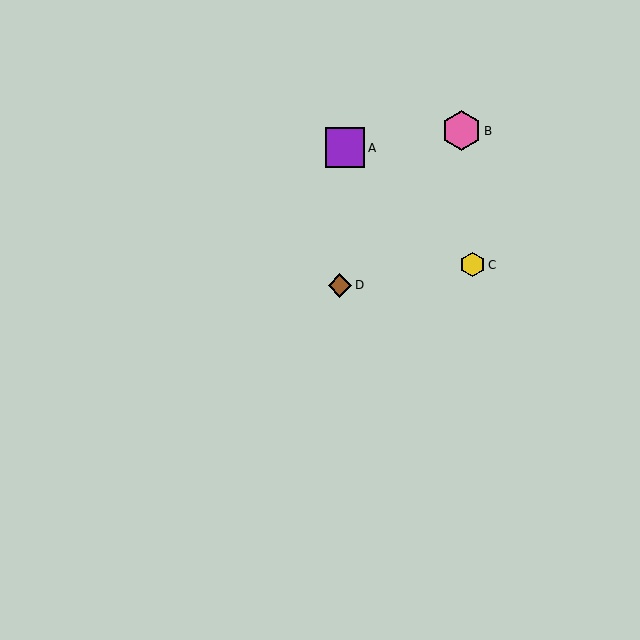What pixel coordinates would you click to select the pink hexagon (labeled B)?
Click at (461, 131) to select the pink hexagon B.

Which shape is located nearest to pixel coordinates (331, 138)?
The purple square (labeled A) at (345, 148) is nearest to that location.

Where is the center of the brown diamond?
The center of the brown diamond is at (340, 285).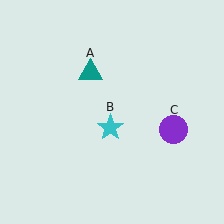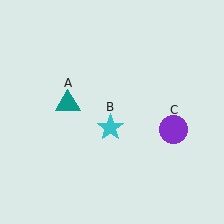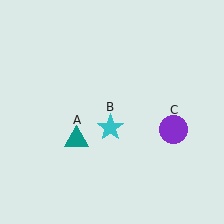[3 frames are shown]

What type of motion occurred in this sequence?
The teal triangle (object A) rotated counterclockwise around the center of the scene.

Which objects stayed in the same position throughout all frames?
Cyan star (object B) and purple circle (object C) remained stationary.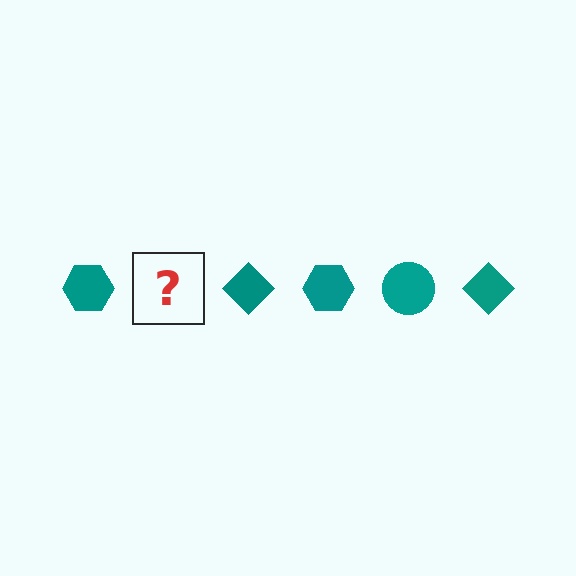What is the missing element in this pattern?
The missing element is a teal circle.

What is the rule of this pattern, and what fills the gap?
The rule is that the pattern cycles through hexagon, circle, diamond shapes in teal. The gap should be filled with a teal circle.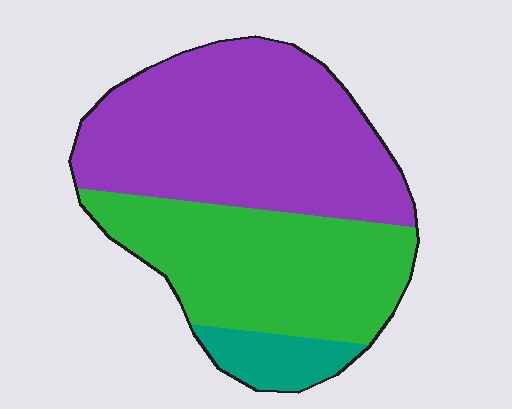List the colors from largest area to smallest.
From largest to smallest: purple, green, teal.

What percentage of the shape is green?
Green covers 39% of the shape.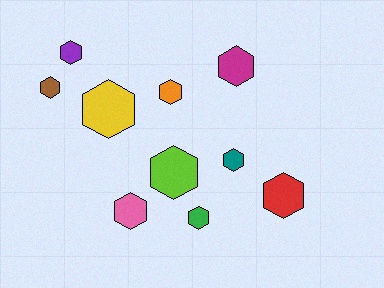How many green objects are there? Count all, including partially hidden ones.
There is 1 green object.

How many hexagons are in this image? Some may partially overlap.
There are 10 hexagons.